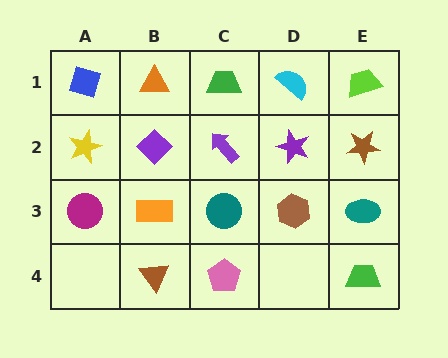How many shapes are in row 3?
5 shapes.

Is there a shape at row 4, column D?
No, that cell is empty.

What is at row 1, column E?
A lime trapezoid.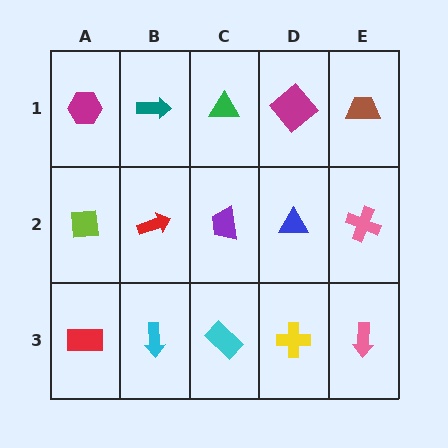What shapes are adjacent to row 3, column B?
A red arrow (row 2, column B), a red rectangle (row 3, column A), a cyan rectangle (row 3, column C).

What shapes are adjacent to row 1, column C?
A purple trapezoid (row 2, column C), a teal arrow (row 1, column B), a magenta diamond (row 1, column D).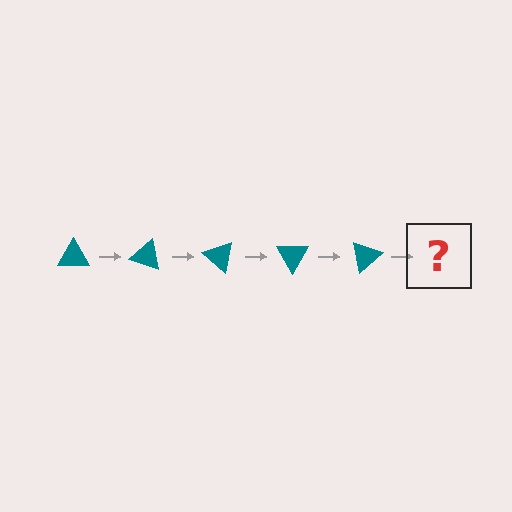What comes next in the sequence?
The next element should be a teal triangle rotated 100 degrees.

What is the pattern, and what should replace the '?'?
The pattern is that the triangle rotates 20 degrees each step. The '?' should be a teal triangle rotated 100 degrees.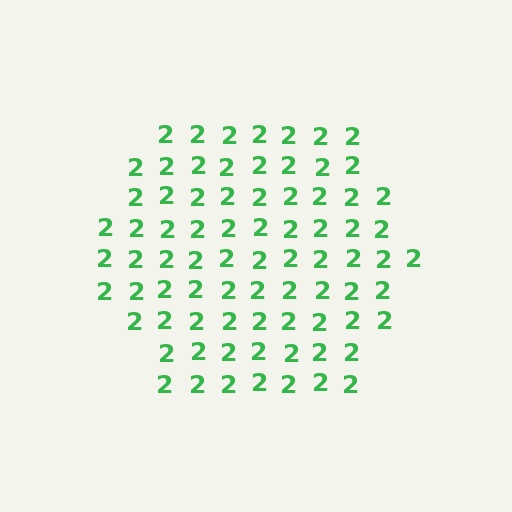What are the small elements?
The small elements are digit 2's.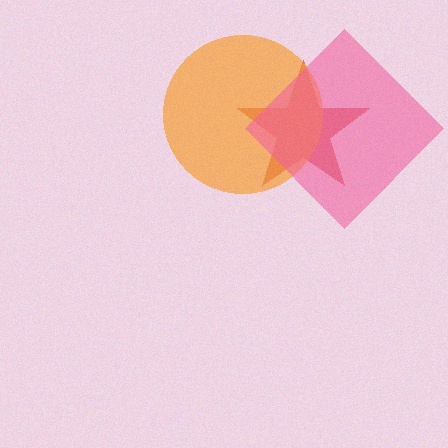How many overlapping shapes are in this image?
There are 3 overlapping shapes in the image.